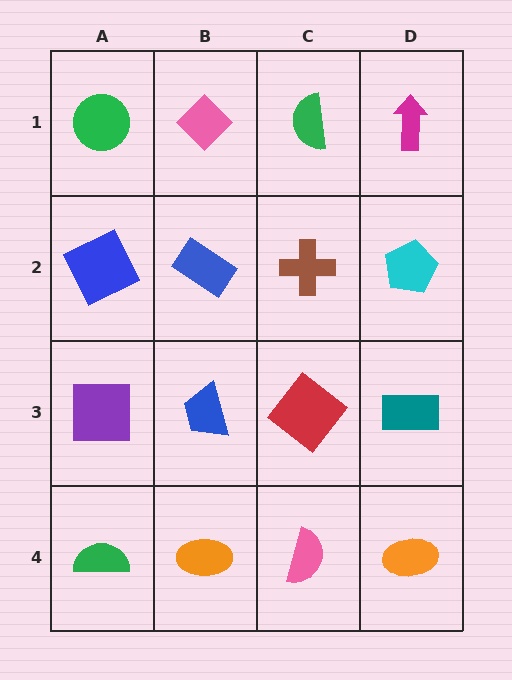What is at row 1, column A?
A green circle.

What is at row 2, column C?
A brown cross.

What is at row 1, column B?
A pink diamond.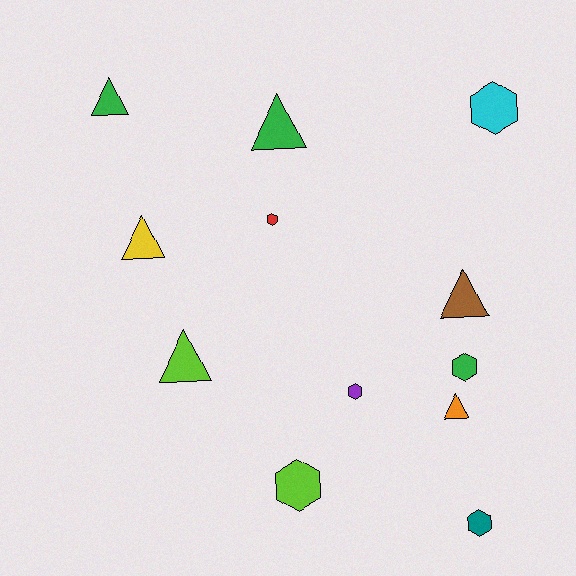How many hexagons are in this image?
There are 6 hexagons.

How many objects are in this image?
There are 12 objects.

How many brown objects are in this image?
There is 1 brown object.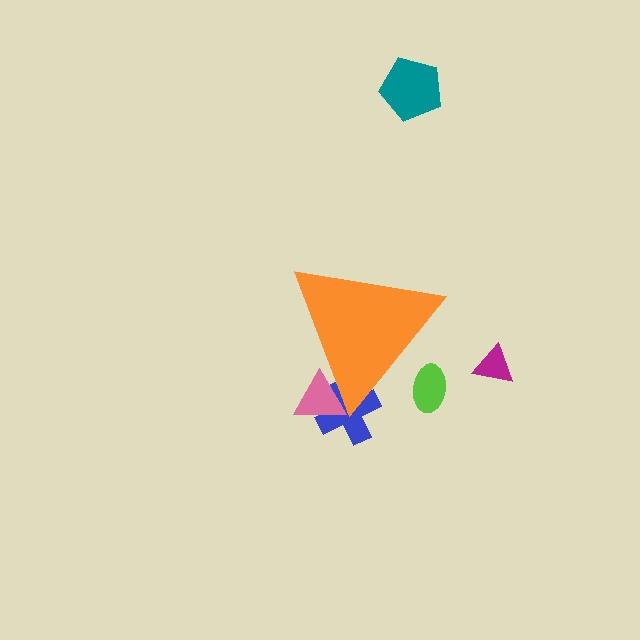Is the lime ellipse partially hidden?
Yes, the lime ellipse is partially hidden behind the orange triangle.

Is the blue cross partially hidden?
Yes, the blue cross is partially hidden behind the orange triangle.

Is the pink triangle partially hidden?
Yes, the pink triangle is partially hidden behind the orange triangle.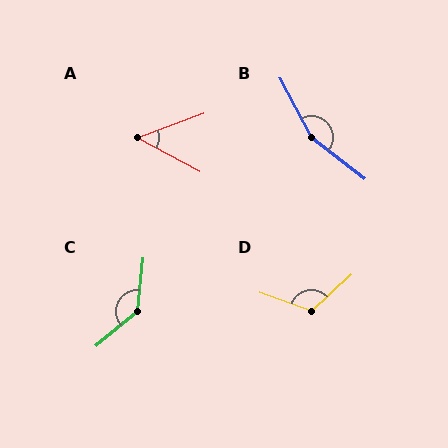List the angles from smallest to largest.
A (49°), D (117°), C (136°), B (155°).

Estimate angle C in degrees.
Approximately 136 degrees.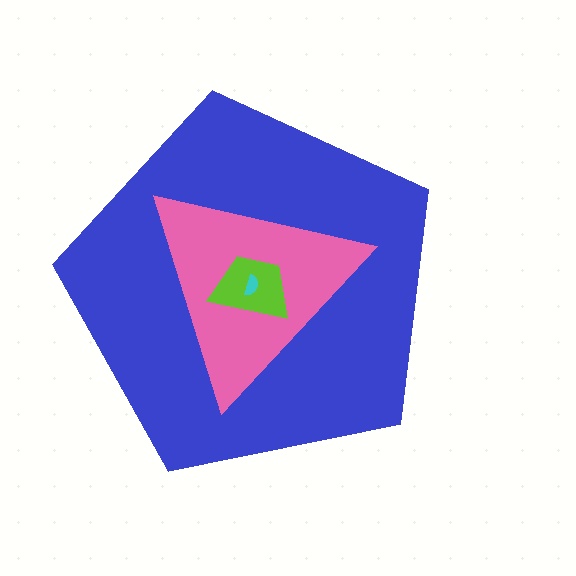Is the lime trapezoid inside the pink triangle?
Yes.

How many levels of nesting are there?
4.